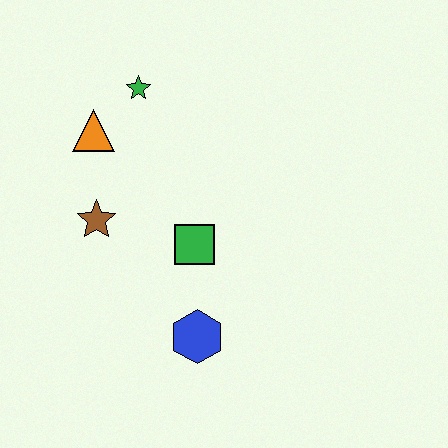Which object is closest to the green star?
The orange triangle is closest to the green star.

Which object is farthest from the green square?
The green star is farthest from the green square.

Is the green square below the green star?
Yes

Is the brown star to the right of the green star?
No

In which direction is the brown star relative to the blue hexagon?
The brown star is above the blue hexagon.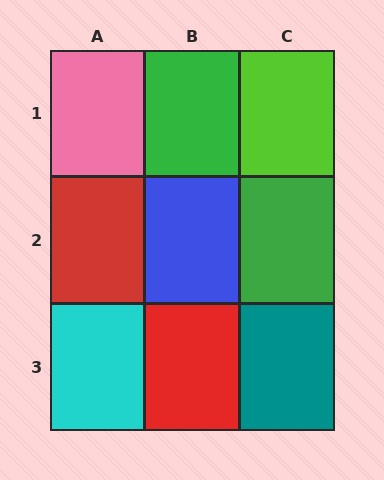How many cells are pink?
1 cell is pink.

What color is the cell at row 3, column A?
Cyan.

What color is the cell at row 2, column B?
Blue.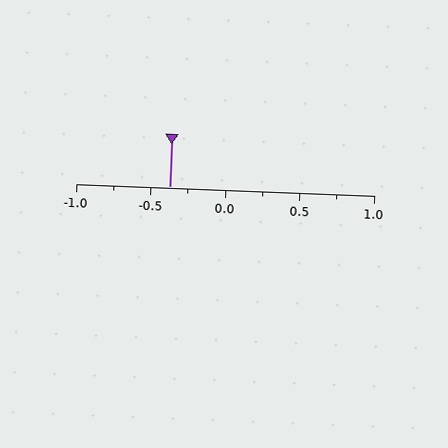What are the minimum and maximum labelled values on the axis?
The axis runs from -1.0 to 1.0.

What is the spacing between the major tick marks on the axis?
The major ticks are spaced 0.5 apart.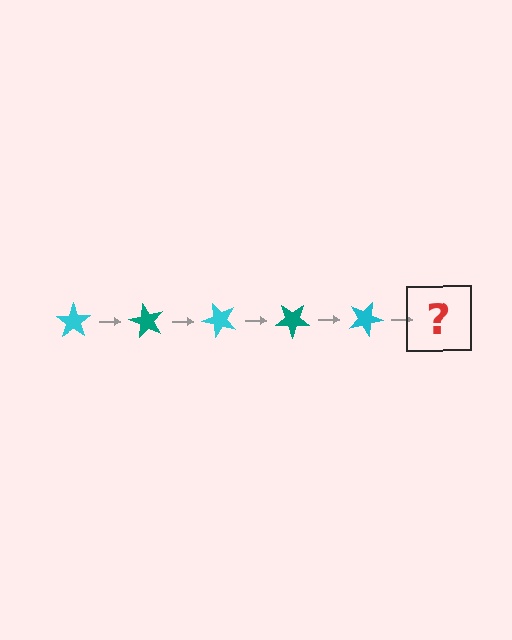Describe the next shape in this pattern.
It should be a teal star, rotated 300 degrees from the start.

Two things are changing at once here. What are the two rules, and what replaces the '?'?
The two rules are that it rotates 60 degrees each step and the color cycles through cyan and teal. The '?' should be a teal star, rotated 300 degrees from the start.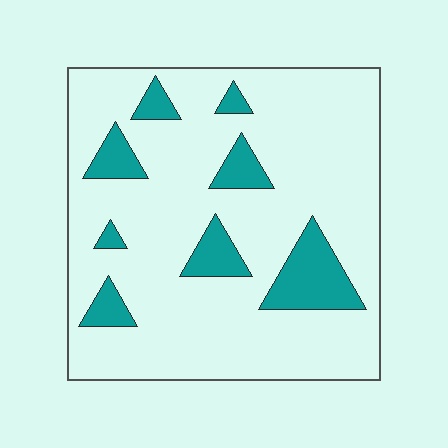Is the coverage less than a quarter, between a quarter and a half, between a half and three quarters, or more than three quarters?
Less than a quarter.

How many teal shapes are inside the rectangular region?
8.